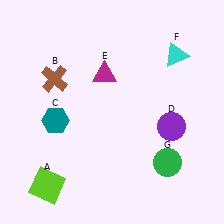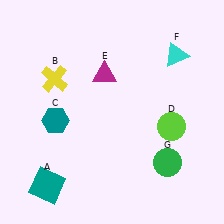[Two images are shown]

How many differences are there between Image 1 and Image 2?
There are 3 differences between the two images.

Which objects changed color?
A changed from lime to teal. B changed from brown to yellow. D changed from purple to lime.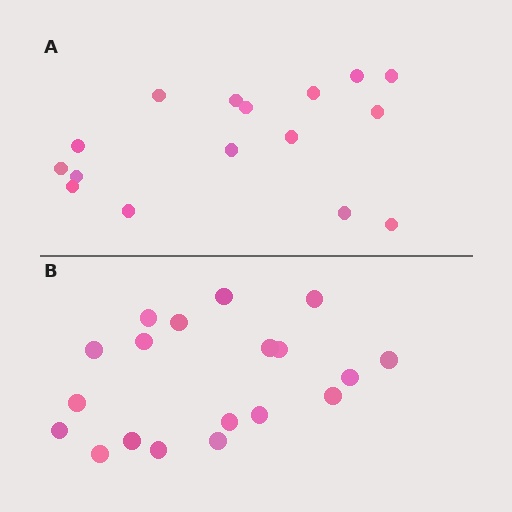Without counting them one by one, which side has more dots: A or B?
Region B (the bottom region) has more dots.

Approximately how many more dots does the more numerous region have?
Region B has just a few more — roughly 2 or 3 more dots than region A.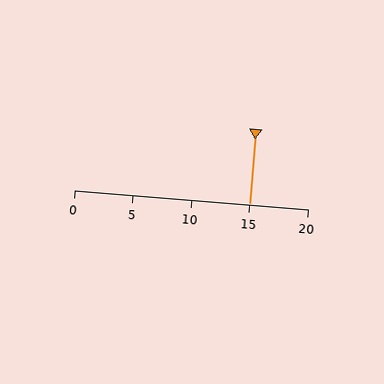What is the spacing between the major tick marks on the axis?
The major ticks are spaced 5 apart.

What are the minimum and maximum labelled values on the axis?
The axis runs from 0 to 20.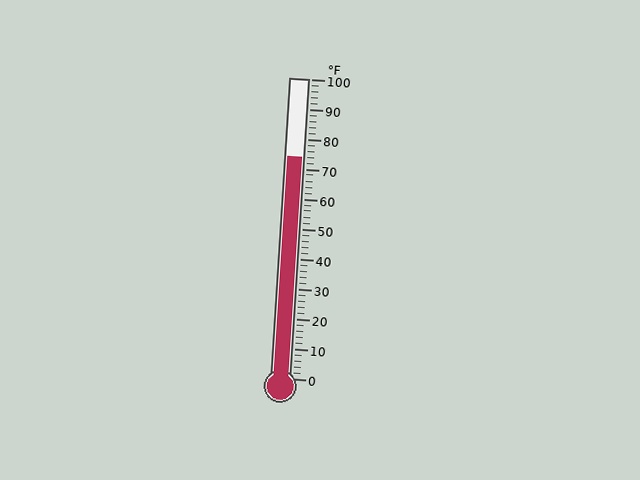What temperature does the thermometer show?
The thermometer shows approximately 74°F.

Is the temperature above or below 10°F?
The temperature is above 10°F.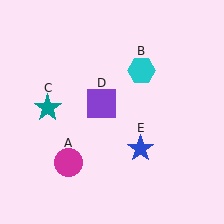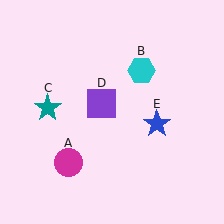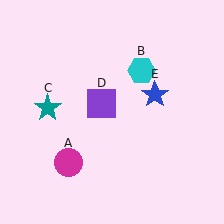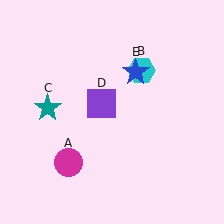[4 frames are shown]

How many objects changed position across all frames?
1 object changed position: blue star (object E).